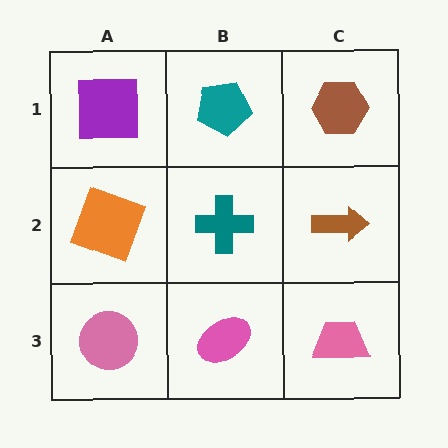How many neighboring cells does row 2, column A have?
3.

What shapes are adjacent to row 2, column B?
A teal pentagon (row 1, column B), a pink ellipse (row 3, column B), an orange square (row 2, column A), a brown arrow (row 2, column C).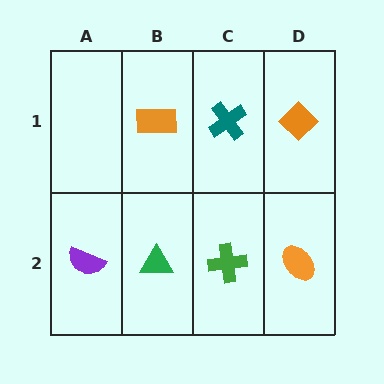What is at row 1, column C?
A teal cross.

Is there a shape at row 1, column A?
No, that cell is empty.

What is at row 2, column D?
An orange ellipse.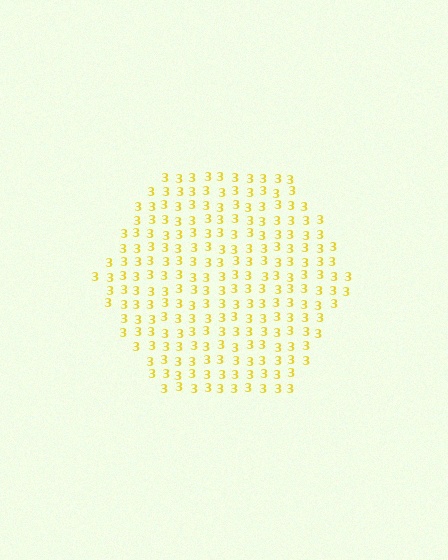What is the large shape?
The large shape is a hexagon.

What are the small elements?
The small elements are digit 3's.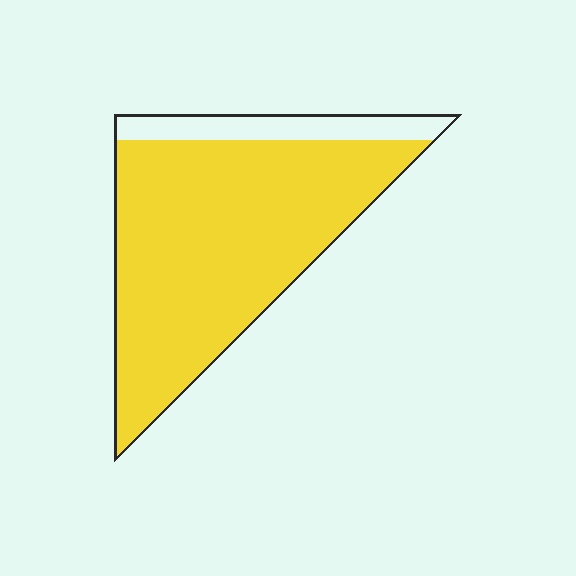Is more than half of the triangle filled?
Yes.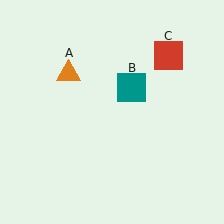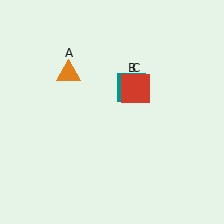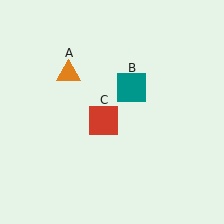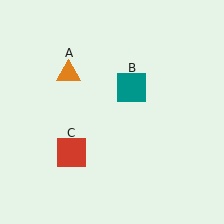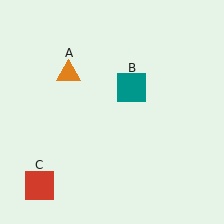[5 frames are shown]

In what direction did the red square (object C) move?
The red square (object C) moved down and to the left.